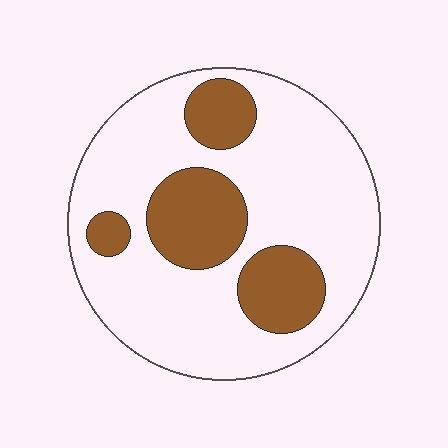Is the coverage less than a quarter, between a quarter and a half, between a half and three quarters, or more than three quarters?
Between a quarter and a half.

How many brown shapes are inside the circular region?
4.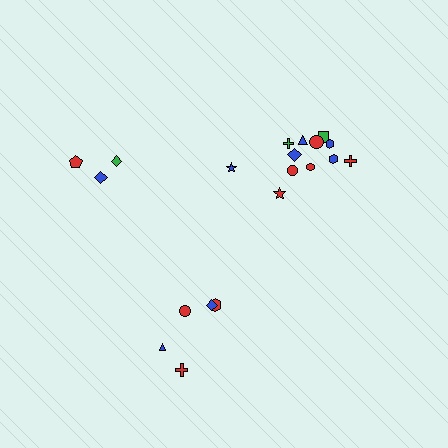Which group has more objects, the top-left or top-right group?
The top-right group.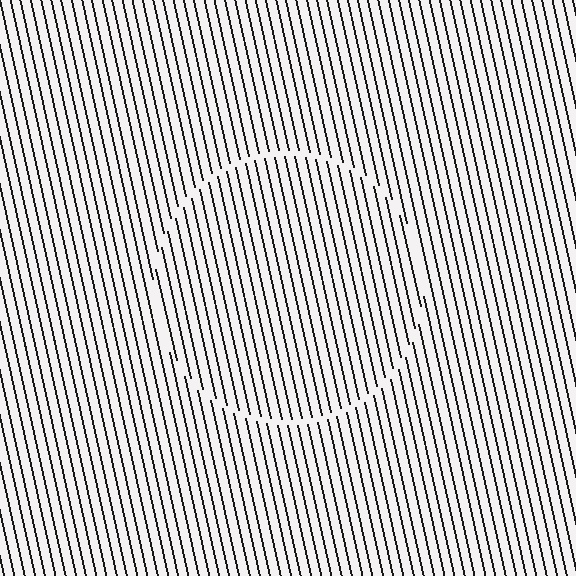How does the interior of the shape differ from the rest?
The interior of the shape contains the same grating, shifted by half a period — the contour is defined by the phase discontinuity where line-ends from the inner and outer gratings abut.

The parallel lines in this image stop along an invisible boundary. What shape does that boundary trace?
An illusory circle. The interior of the shape contains the same grating, shifted by half a period — the contour is defined by the phase discontinuity where line-ends from the inner and outer gratings abut.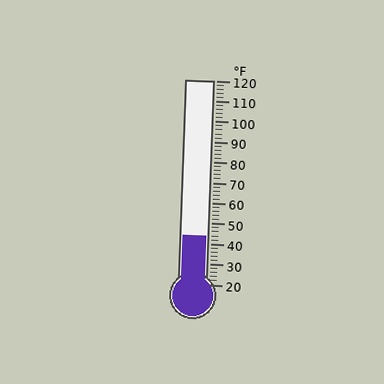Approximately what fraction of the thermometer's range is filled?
The thermometer is filled to approximately 25% of its range.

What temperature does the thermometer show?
The thermometer shows approximately 44°F.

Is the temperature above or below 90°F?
The temperature is below 90°F.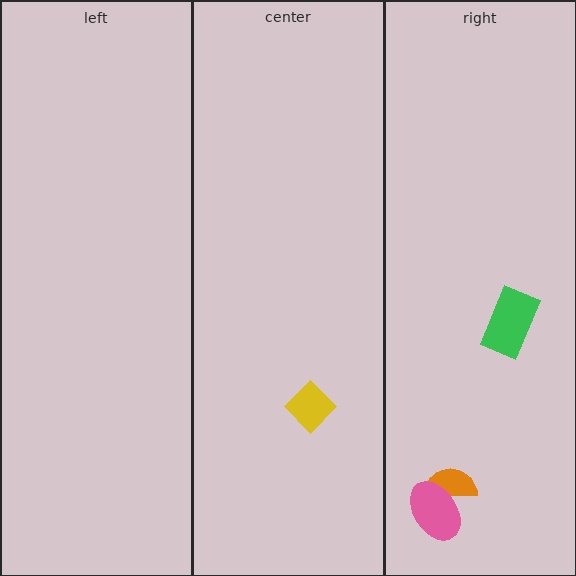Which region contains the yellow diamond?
The center region.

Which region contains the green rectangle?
The right region.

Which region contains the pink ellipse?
The right region.